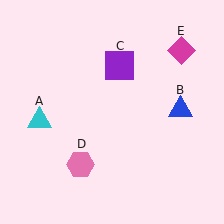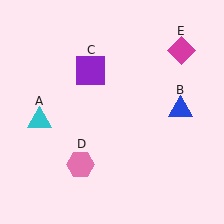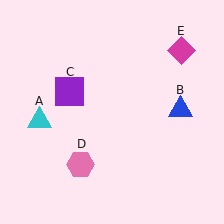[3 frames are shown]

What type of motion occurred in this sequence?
The purple square (object C) rotated counterclockwise around the center of the scene.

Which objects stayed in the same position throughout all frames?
Cyan triangle (object A) and blue triangle (object B) and pink hexagon (object D) and magenta diamond (object E) remained stationary.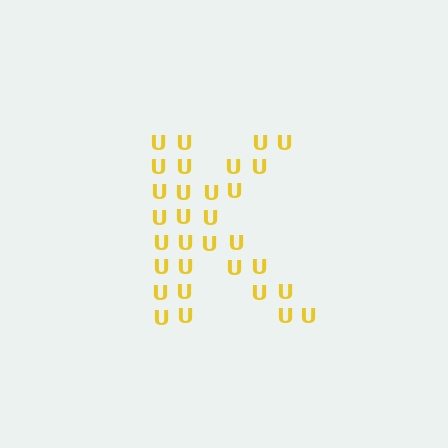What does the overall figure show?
The overall figure shows the letter K.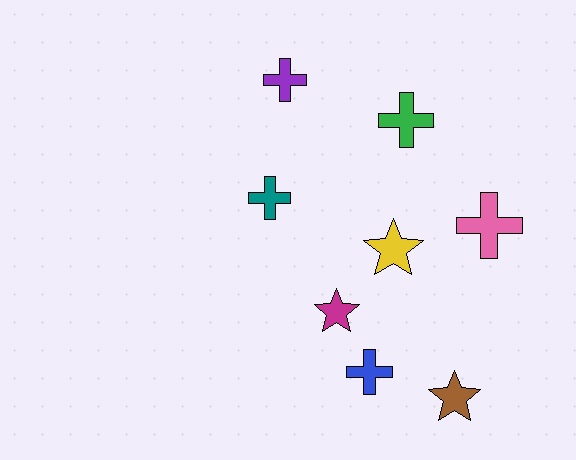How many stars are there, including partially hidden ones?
There are 3 stars.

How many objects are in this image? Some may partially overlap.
There are 8 objects.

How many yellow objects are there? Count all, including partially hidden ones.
There is 1 yellow object.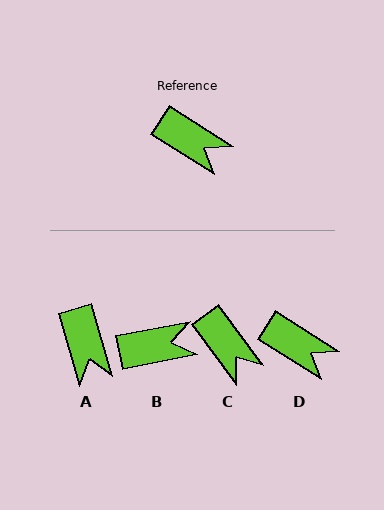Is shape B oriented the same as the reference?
No, it is off by about 43 degrees.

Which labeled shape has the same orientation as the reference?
D.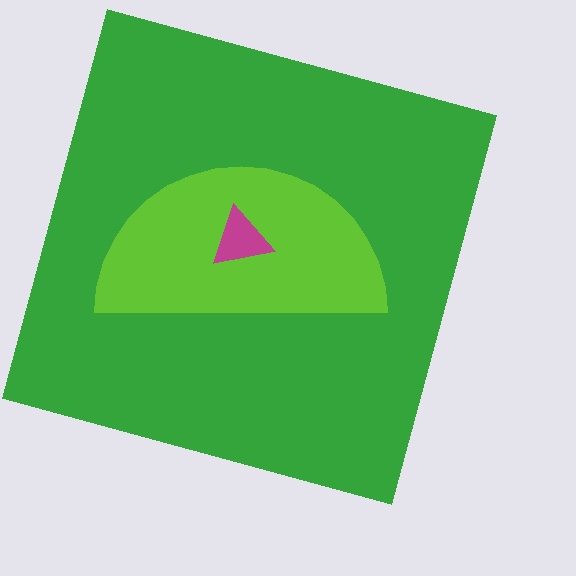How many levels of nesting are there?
3.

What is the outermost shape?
The green square.